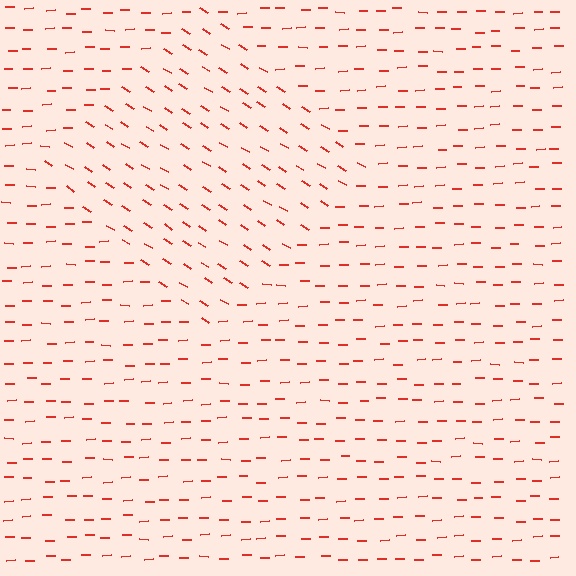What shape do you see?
I see a diamond.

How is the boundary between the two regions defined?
The boundary is defined purely by a change in line orientation (approximately 33 degrees difference). All lines are the same color and thickness.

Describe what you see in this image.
The image is filled with small red line segments. A diamond region in the image has lines oriented differently from the surrounding lines, creating a visible texture boundary.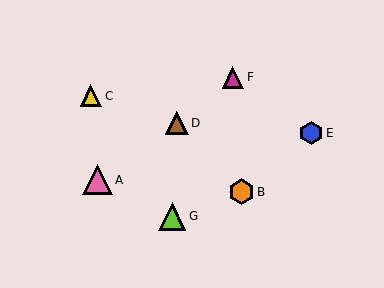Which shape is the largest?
The pink triangle (labeled A) is the largest.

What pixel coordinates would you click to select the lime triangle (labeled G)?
Click at (172, 216) to select the lime triangle G.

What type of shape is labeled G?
Shape G is a lime triangle.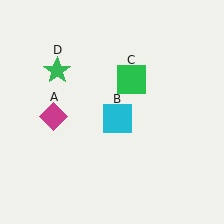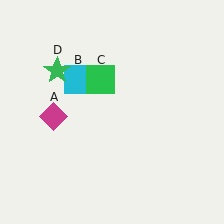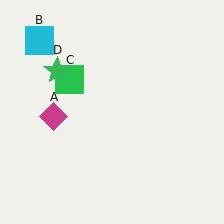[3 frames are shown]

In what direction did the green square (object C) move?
The green square (object C) moved left.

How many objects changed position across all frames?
2 objects changed position: cyan square (object B), green square (object C).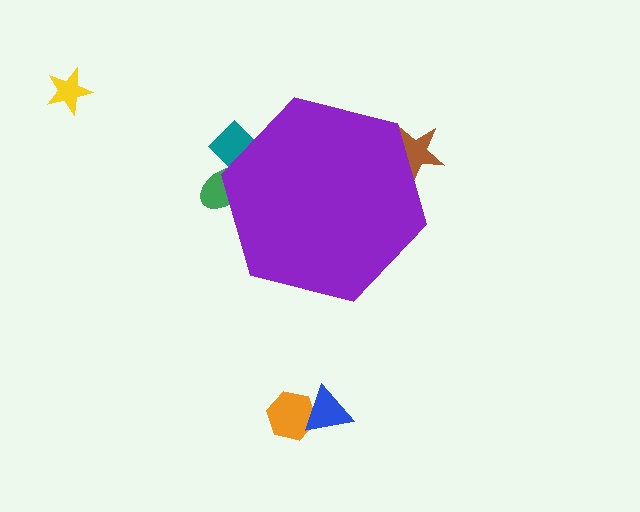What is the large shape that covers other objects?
A purple hexagon.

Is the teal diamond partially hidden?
Yes, the teal diamond is partially hidden behind the purple hexagon.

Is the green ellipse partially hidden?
Yes, the green ellipse is partially hidden behind the purple hexagon.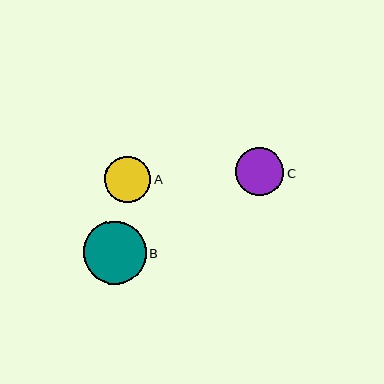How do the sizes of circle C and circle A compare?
Circle C and circle A are approximately the same size.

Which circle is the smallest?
Circle A is the smallest with a size of approximately 46 pixels.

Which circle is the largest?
Circle B is the largest with a size of approximately 63 pixels.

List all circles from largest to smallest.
From largest to smallest: B, C, A.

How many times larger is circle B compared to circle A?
Circle B is approximately 1.4 times the size of circle A.